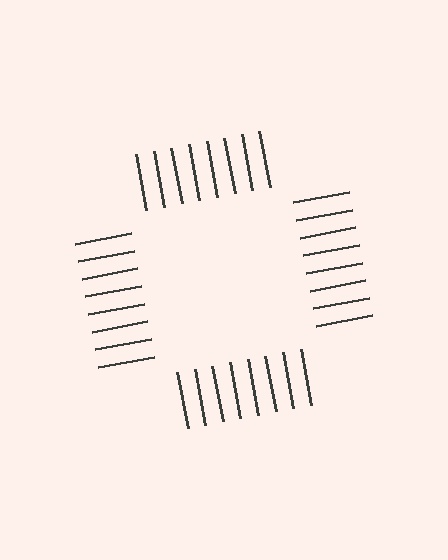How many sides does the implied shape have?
4 sides — the line-ends trace a square.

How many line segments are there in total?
32 — 8 along each of the 4 edges.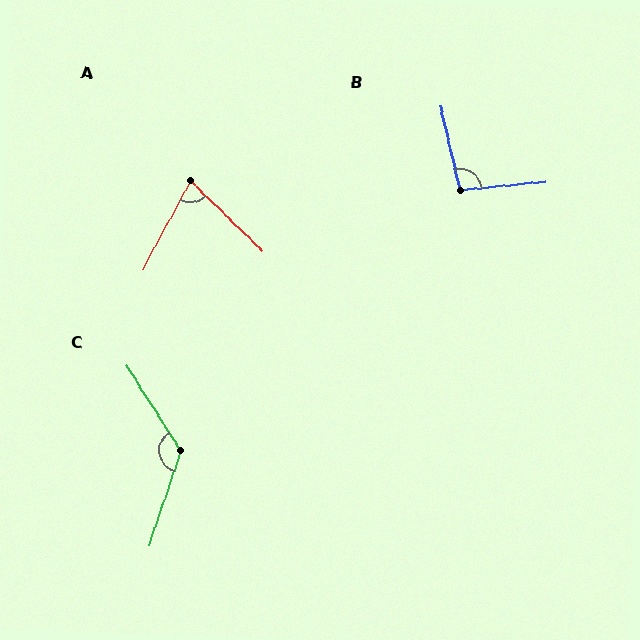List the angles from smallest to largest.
A (74°), B (98°), C (129°).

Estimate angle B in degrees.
Approximately 98 degrees.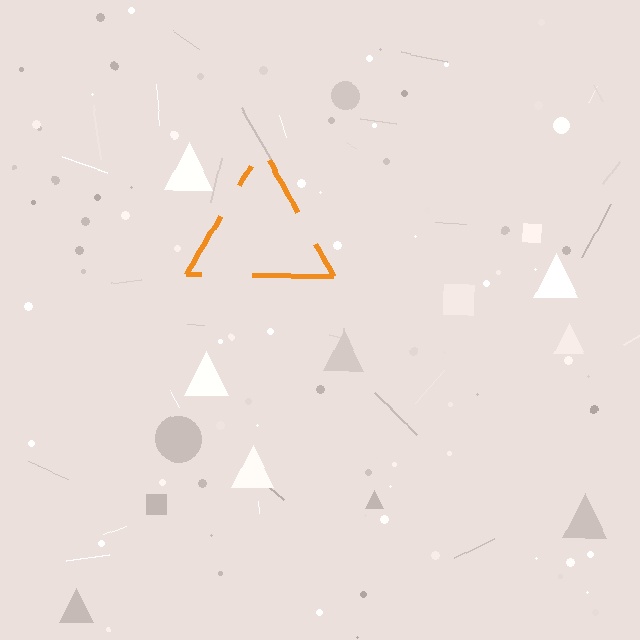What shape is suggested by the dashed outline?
The dashed outline suggests a triangle.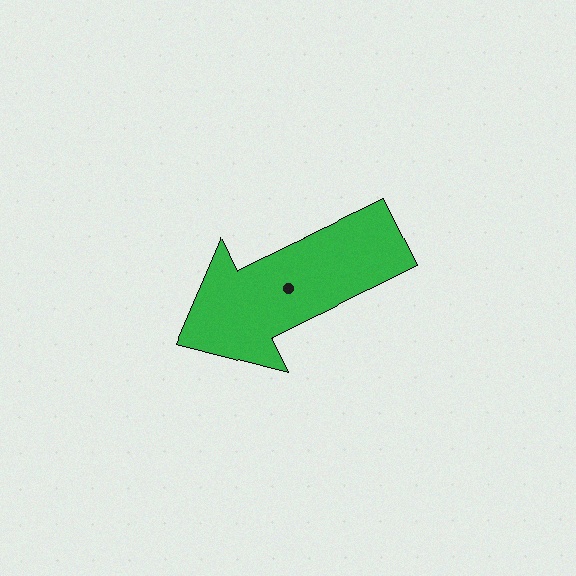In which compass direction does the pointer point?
Southwest.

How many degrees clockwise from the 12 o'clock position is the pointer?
Approximately 244 degrees.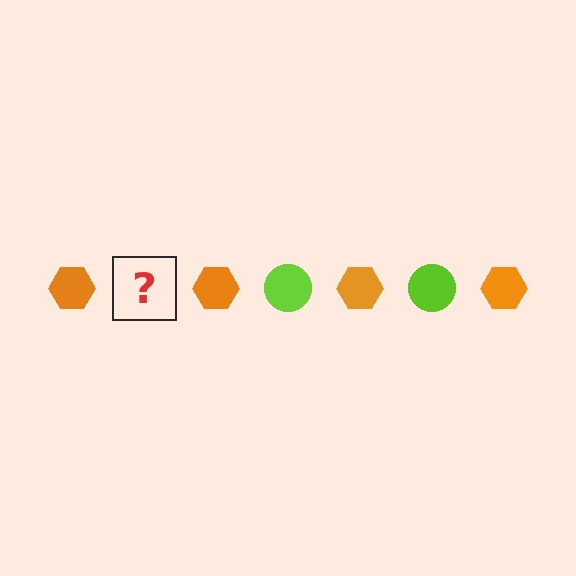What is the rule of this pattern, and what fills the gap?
The rule is that the pattern alternates between orange hexagon and lime circle. The gap should be filled with a lime circle.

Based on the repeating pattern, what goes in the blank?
The blank should be a lime circle.